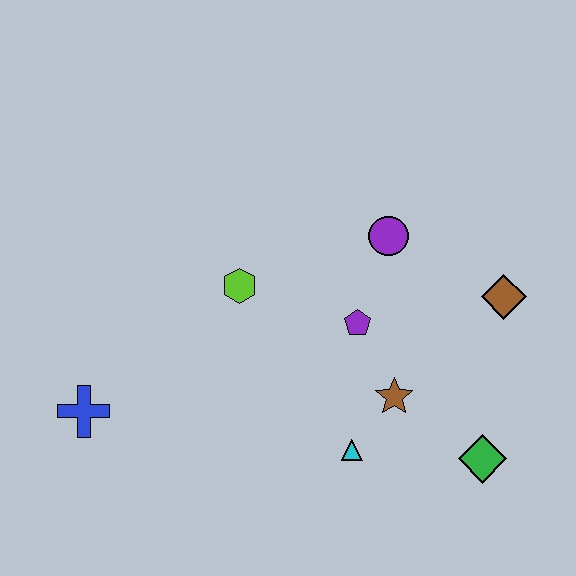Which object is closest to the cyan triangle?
The brown star is closest to the cyan triangle.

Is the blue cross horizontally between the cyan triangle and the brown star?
No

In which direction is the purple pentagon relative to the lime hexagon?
The purple pentagon is to the right of the lime hexagon.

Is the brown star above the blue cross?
Yes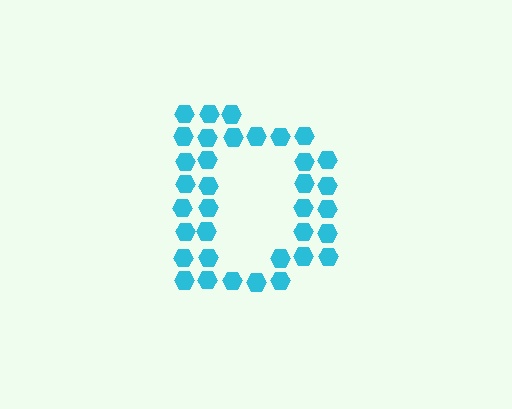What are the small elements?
The small elements are hexagons.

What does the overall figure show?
The overall figure shows the letter D.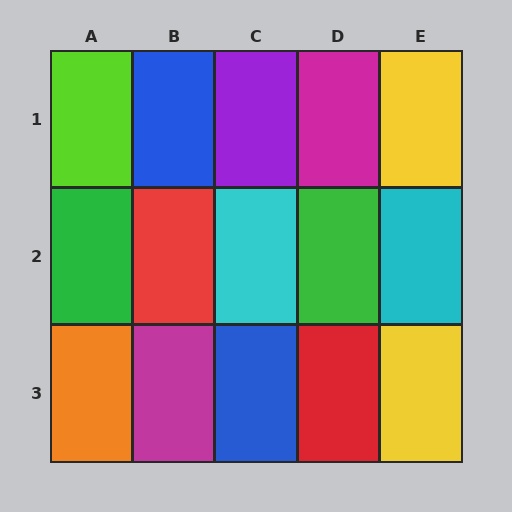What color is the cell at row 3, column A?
Orange.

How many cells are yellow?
2 cells are yellow.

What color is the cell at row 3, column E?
Yellow.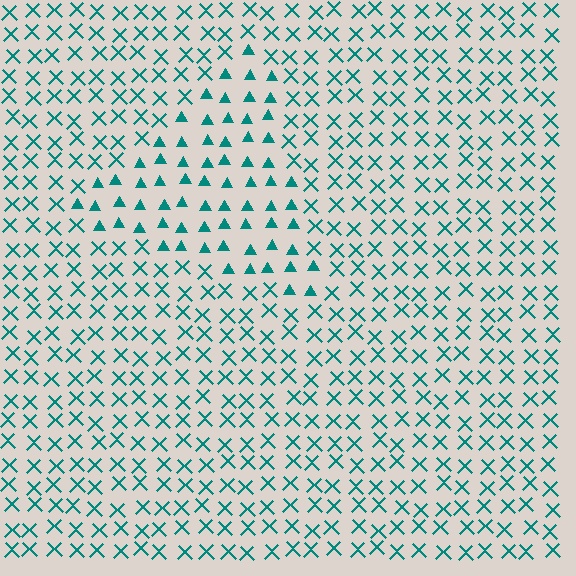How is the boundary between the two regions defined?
The boundary is defined by a change in element shape: triangles inside vs. X marks outside. All elements share the same color and spacing.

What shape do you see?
I see a triangle.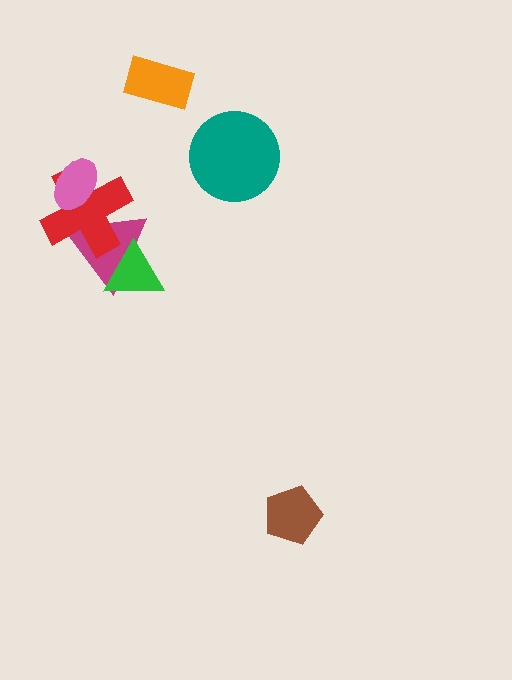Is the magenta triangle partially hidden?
Yes, it is partially covered by another shape.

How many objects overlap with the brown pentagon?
0 objects overlap with the brown pentagon.